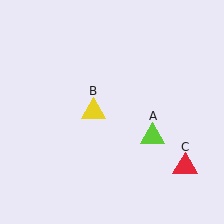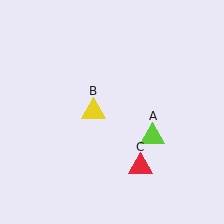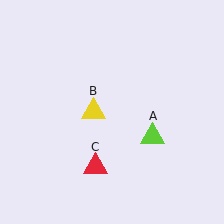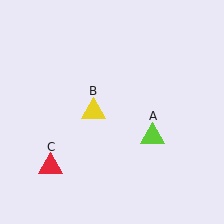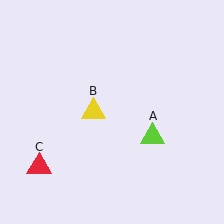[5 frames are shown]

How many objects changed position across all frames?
1 object changed position: red triangle (object C).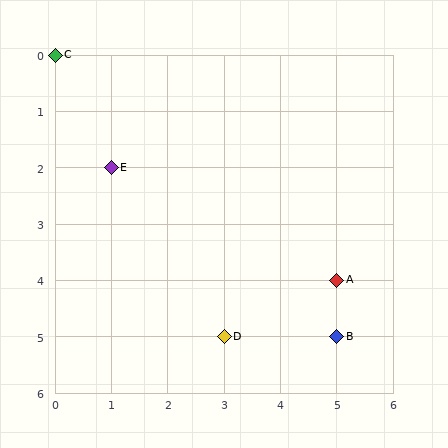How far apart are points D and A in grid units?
Points D and A are 2 columns and 1 row apart (about 2.2 grid units diagonally).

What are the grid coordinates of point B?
Point B is at grid coordinates (5, 5).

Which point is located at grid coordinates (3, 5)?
Point D is at (3, 5).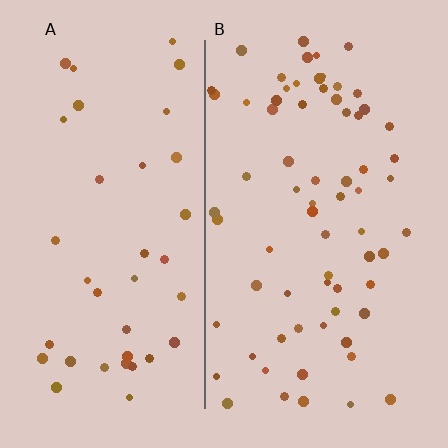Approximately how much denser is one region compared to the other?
Approximately 1.8× — region B over region A.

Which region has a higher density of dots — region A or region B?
B (the right).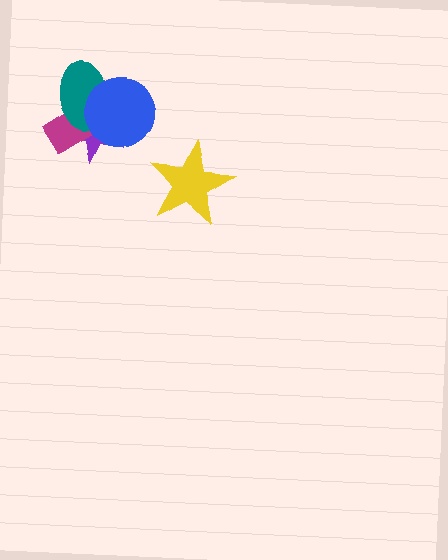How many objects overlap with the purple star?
3 objects overlap with the purple star.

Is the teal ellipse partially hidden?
Yes, it is partially covered by another shape.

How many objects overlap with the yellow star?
0 objects overlap with the yellow star.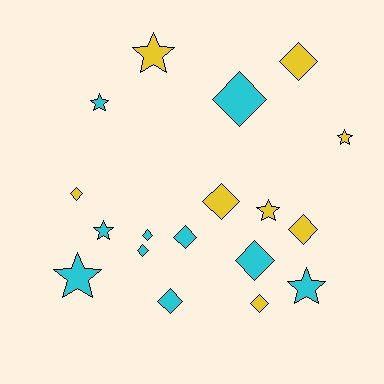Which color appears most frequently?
Cyan, with 10 objects.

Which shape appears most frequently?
Diamond, with 11 objects.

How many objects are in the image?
There are 18 objects.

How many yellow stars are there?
There are 3 yellow stars.